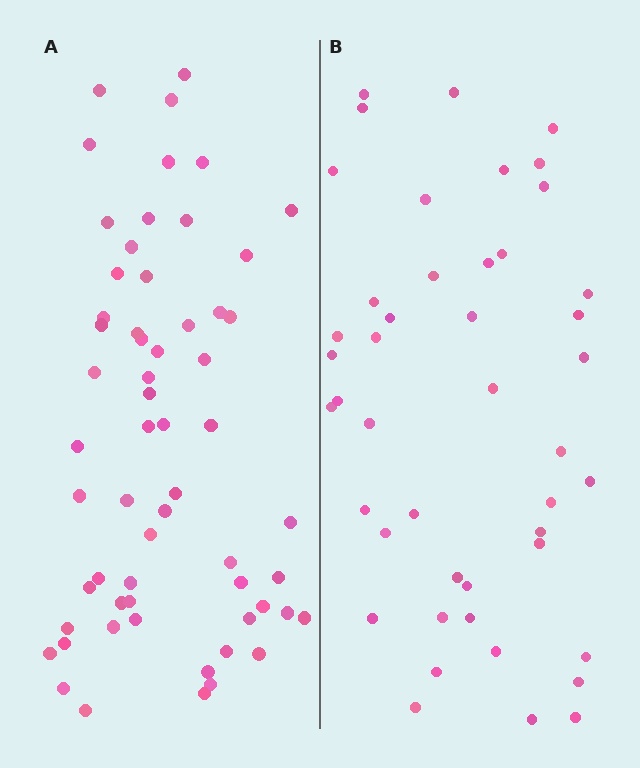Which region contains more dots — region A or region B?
Region A (the left region) has more dots.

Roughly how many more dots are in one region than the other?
Region A has approximately 15 more dots than region B.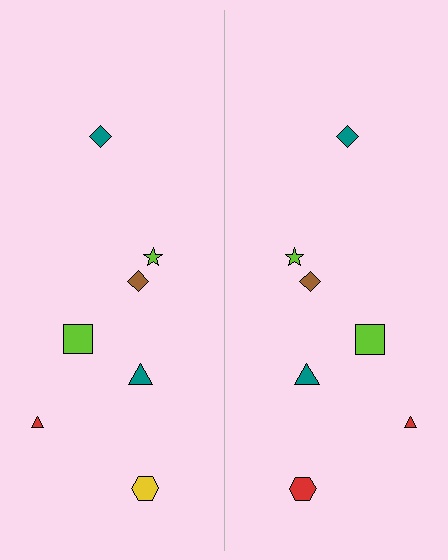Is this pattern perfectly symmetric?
No, the pattern is not perfectly symmetric. The red hexagon on the right side breaks the symmetry — its mirror counterpart is yellow.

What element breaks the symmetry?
The red hexagon on the right side breaks the symmetry — its mirror counterpart is yellow.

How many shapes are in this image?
There are 14 shapes in this image.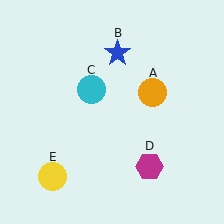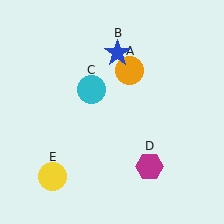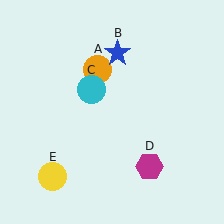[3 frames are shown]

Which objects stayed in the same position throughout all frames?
Blue star (object B) and cyan circle (object C) and magenta hexagon (object D) and yellow circle (object E) remained stationary.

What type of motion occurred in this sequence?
The orange circle (object A) rotated counterclockwise around the center of the scene.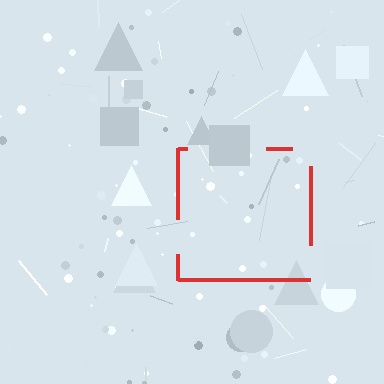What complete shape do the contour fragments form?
The contour fragments form a square.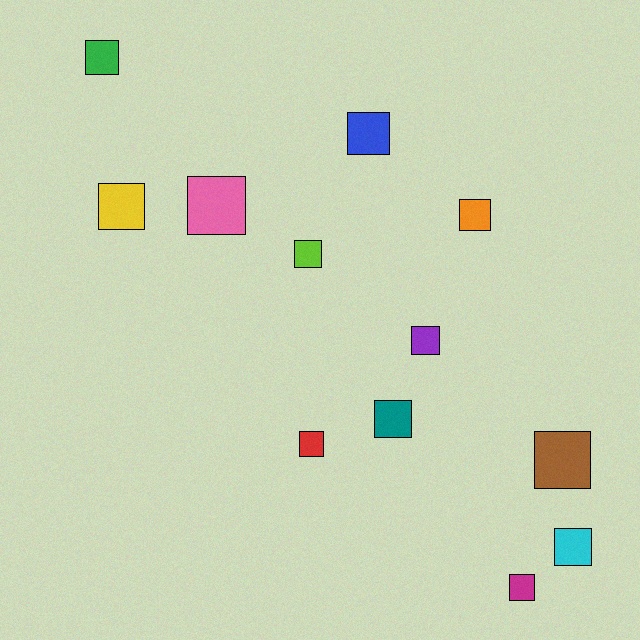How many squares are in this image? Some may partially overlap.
There are 12 squares.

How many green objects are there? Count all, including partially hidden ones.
There is 1 green object.